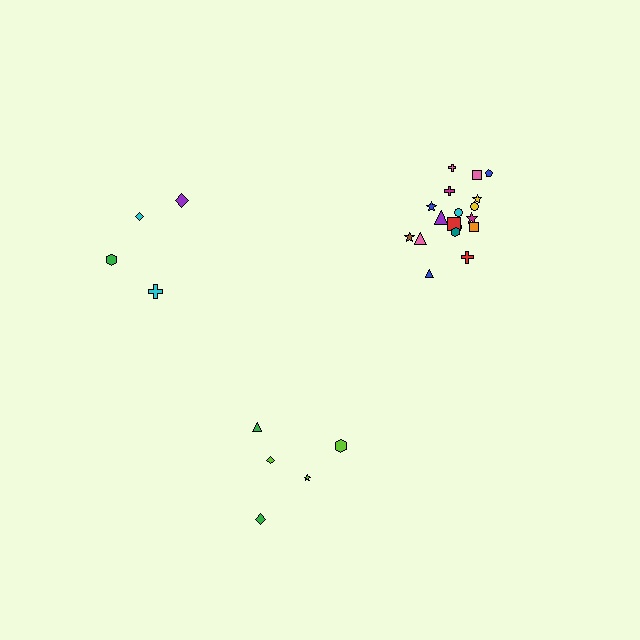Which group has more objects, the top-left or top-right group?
The top-right group.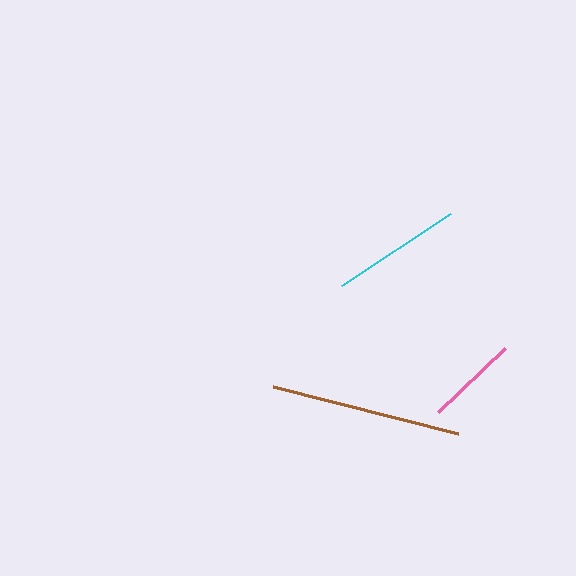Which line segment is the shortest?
The pink line is the shortest at approximately 93 pixels.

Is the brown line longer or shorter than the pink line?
The brown line is longer than the pink line.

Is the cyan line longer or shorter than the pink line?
The cyan line is longer than the pink line.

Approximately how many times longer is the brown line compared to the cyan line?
The brown line is approximately 1.5 times the length of the cyan line.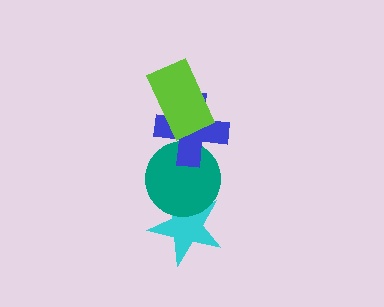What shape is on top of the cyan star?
The teal circle is on top of the cyan star.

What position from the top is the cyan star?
The cyan star is 4th from the top.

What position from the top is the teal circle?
The teal circle is 3rd from the top.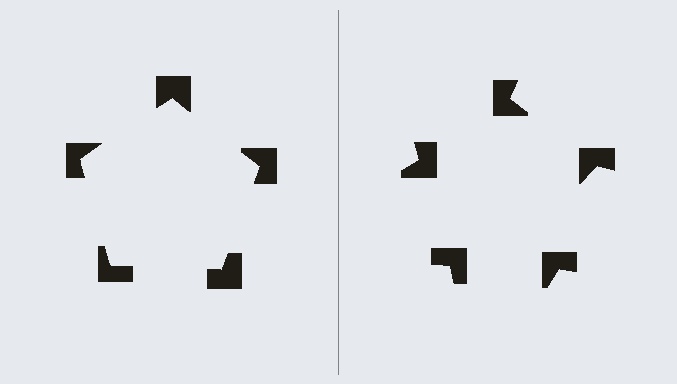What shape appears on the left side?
An illusory pentagon.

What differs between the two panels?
The notched squares are positioned identically on both sides; only the wedge orientations differ. On the left they align to a pentagon; on the right they are misaligned.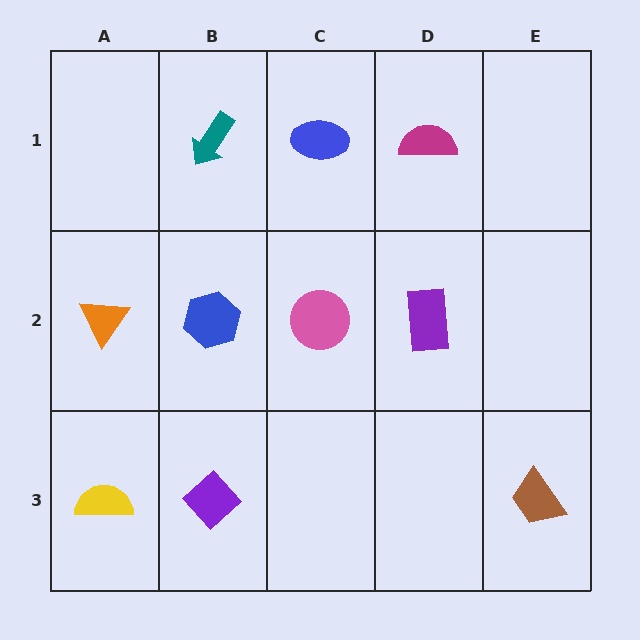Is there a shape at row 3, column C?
No, that cell is empty.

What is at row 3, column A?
A yellow semicircle.